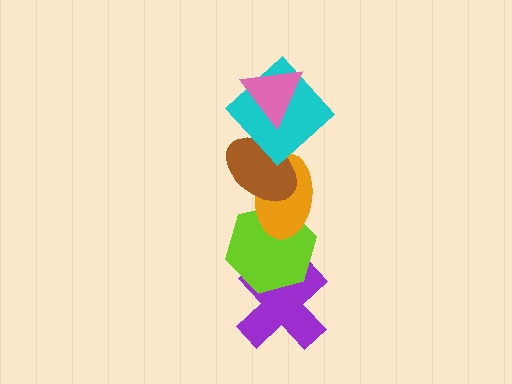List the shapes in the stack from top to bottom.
From top to bottom: the pink triangle, the cyan diamond, the brown ellipse, the orange ellipse, the lime hexagon, the purple cross.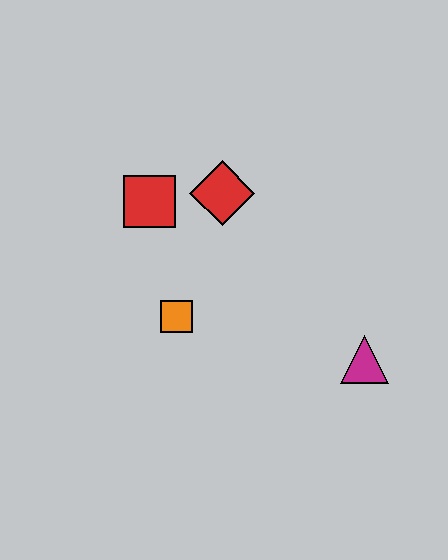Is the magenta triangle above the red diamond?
No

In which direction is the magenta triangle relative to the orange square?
The magenta triangle is to the right of the orange square.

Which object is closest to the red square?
The red diamond is closest to the red square.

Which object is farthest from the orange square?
The magenta triangle is farthest from the orange square.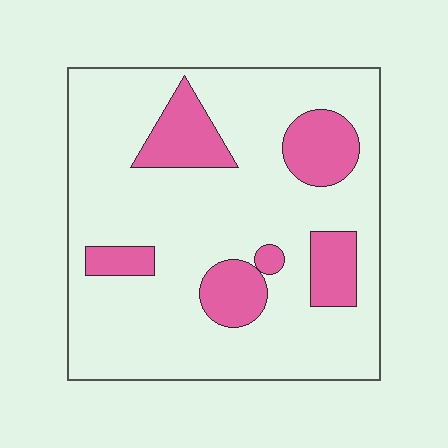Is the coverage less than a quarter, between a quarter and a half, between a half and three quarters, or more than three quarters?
Less than a quarter.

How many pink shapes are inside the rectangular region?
6.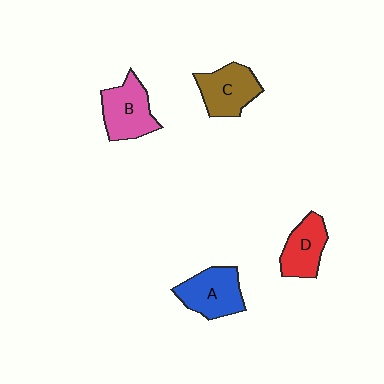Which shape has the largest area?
Shape B (pink).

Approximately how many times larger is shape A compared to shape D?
Approximately 1.2 times.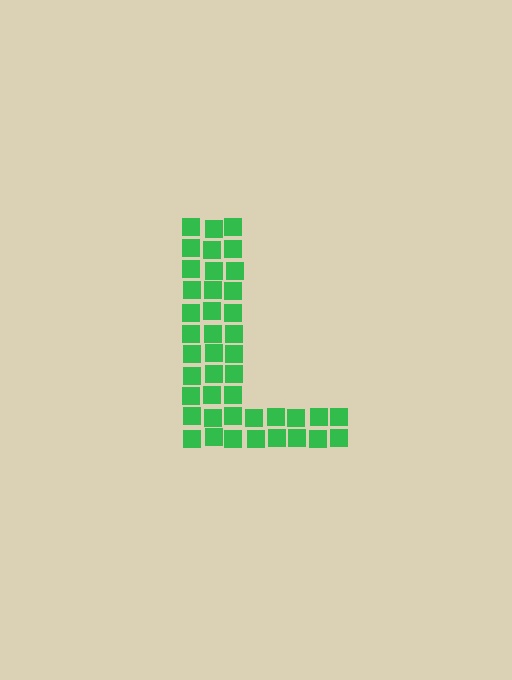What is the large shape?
The large shape is the letter L.